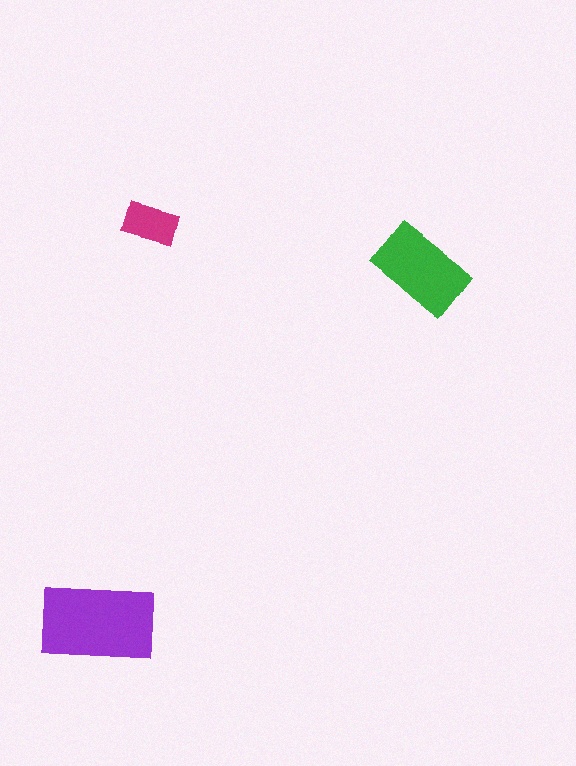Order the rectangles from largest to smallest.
the purple one, the green one, the magenta one.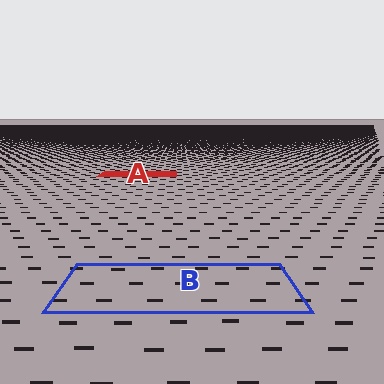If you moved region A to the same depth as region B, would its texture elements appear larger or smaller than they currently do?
They would appear larger. At a closer depth, the same texture elements are projected at a bigger on-screen size.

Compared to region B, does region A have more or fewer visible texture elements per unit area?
Region A has more texture elements per unit area — they are packed more densely because it is farther away.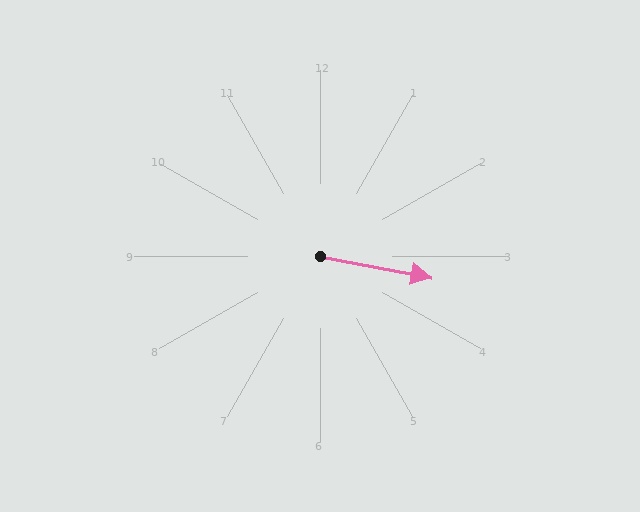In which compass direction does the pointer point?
East.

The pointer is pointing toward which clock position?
Roughly 3 o'clock.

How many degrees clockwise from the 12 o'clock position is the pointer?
Approximately 101 degrees.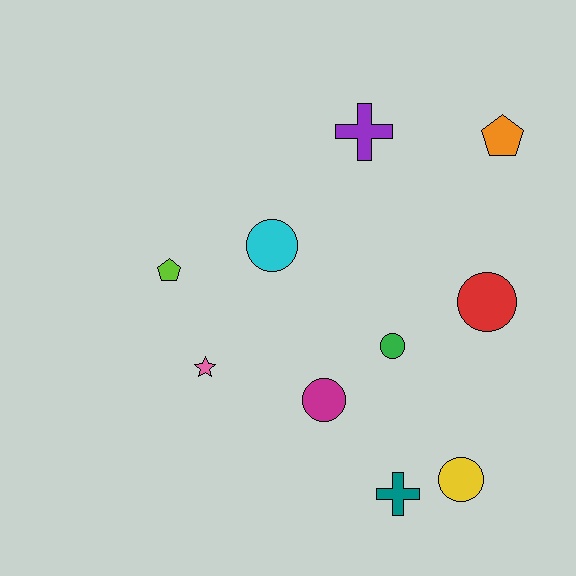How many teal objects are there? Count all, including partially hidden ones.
There is 1 teal object.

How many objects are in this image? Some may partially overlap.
There are 10 objects.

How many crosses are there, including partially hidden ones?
There are 2 crosses.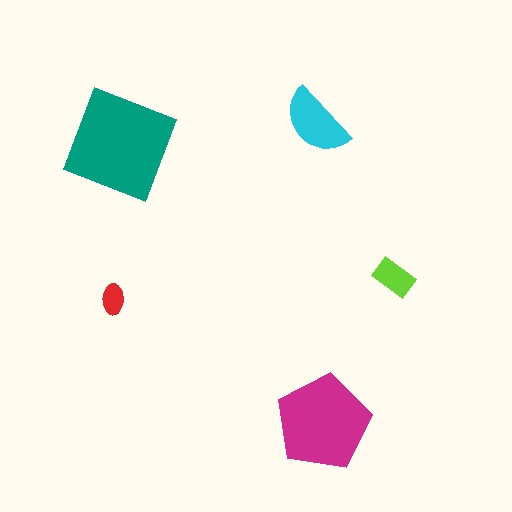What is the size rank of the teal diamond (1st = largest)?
1st.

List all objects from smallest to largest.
The red ellipse, the lime rectangle, the cyan semicircle, the magenta pentagon, the teal diamond.